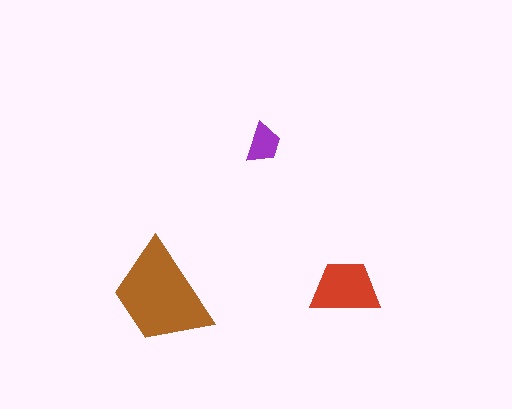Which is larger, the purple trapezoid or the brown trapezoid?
The brown one.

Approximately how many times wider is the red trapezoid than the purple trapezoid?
About 1.5 times wider.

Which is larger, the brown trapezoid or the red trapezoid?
The brown one.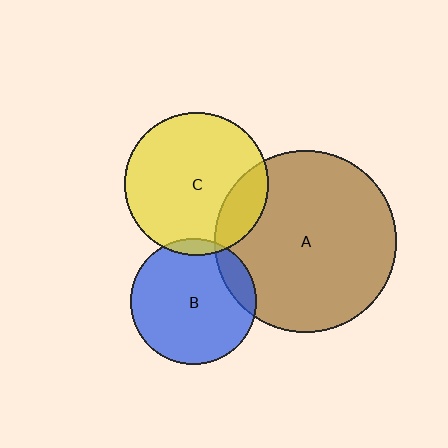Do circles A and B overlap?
Yes.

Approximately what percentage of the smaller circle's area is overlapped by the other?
Approximately 10%.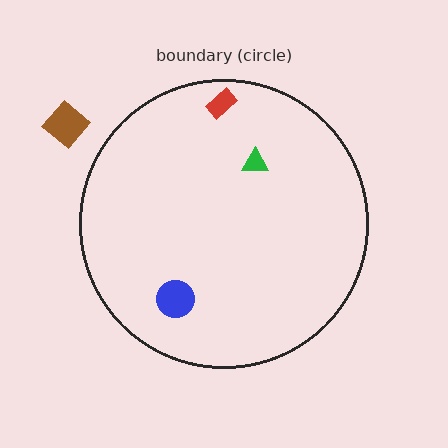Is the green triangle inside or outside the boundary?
Inside.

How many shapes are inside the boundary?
3 inside, 1 outside.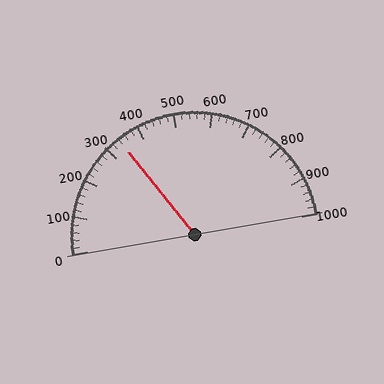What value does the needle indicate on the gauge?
The needle indicates approximately 340.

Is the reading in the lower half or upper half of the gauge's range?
The reading is in the lower half of the range (0 to 1000).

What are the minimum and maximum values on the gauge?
The gauge ranges from 0 to 1000.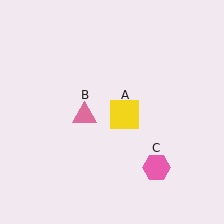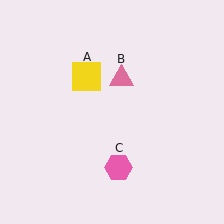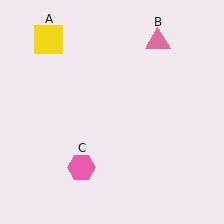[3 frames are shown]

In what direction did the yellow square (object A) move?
The yellow square (object A) moved up and to the left.